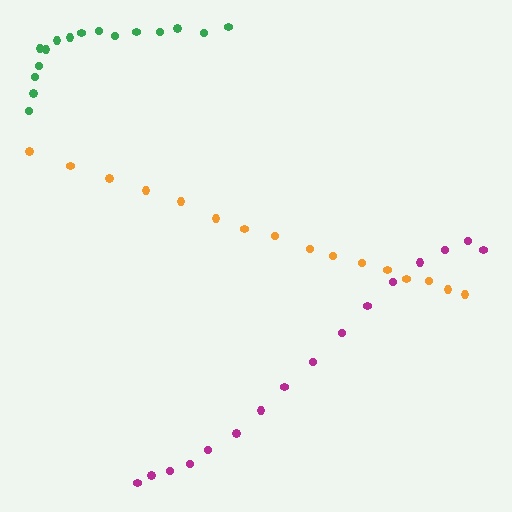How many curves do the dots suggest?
There are 3 distinct paths.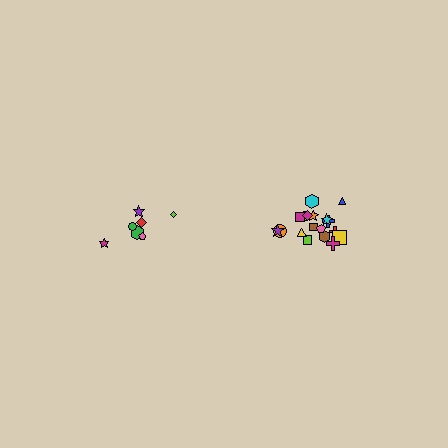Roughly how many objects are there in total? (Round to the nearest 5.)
Roughly 25 objects in total.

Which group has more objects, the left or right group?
The right group.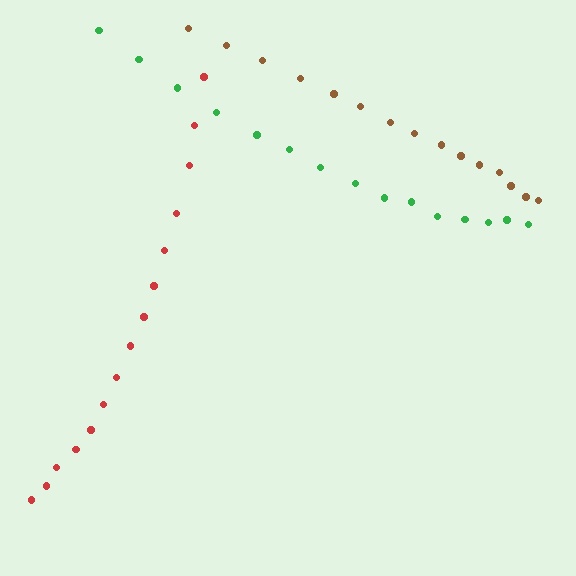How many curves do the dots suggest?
There are 3 distinct paths.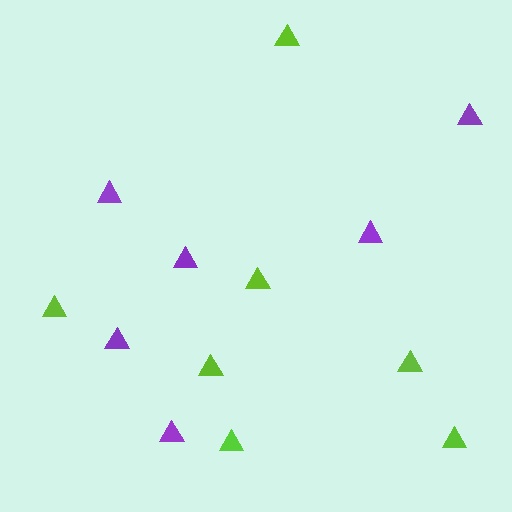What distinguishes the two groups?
There are 2 groups: one group of purple triangles (6) and one group of lime triangles (7).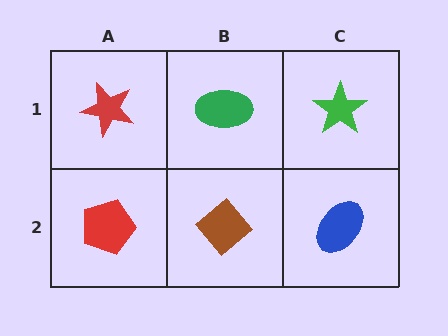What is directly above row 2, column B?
A green ellipse.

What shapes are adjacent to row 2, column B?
A green ellipse (row 1, column B), a red pentagon (row 2, column A), a blue ellipse (row 2, column C).